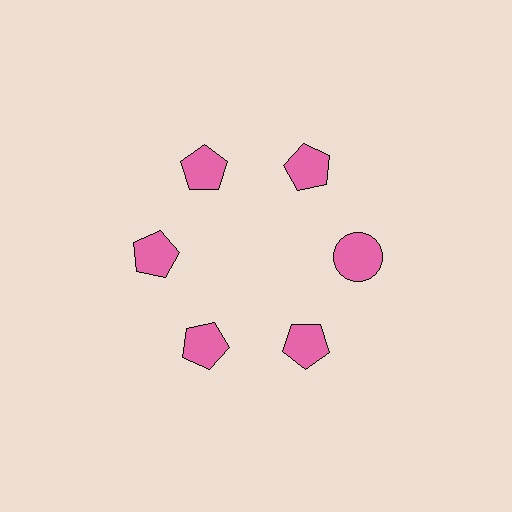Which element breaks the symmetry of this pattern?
The pink circle at roughly the 3 o'clock position breaks the symmetry. All other shapes are pink pentagons.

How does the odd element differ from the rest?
It has a different shape: circle instead of pentagon.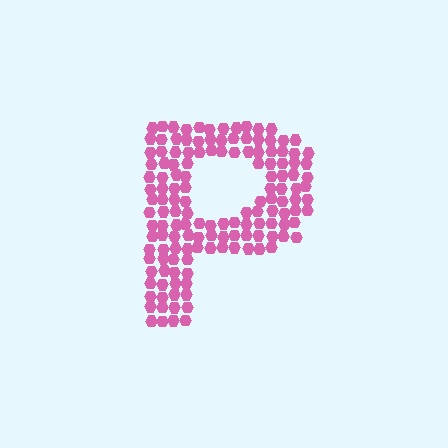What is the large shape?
The large shape is the letter P.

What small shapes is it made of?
It is made of small hexagons.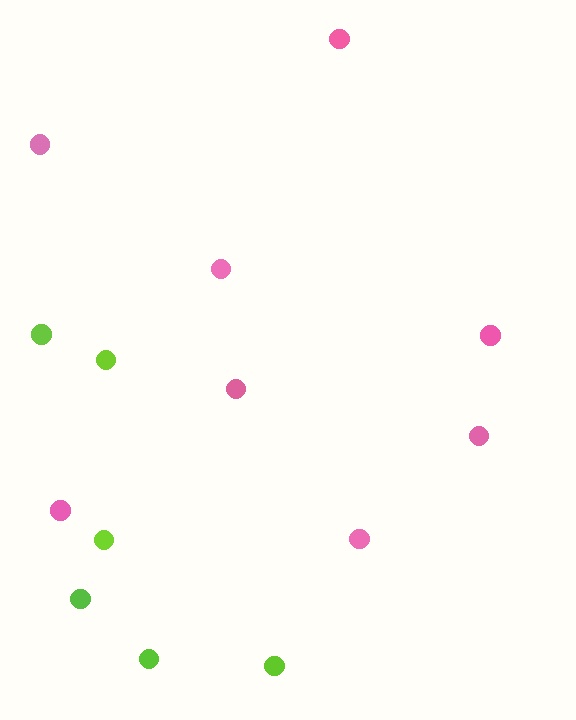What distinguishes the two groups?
There are 2 groups: one group of pink circles (8) and one group of lime circles (6).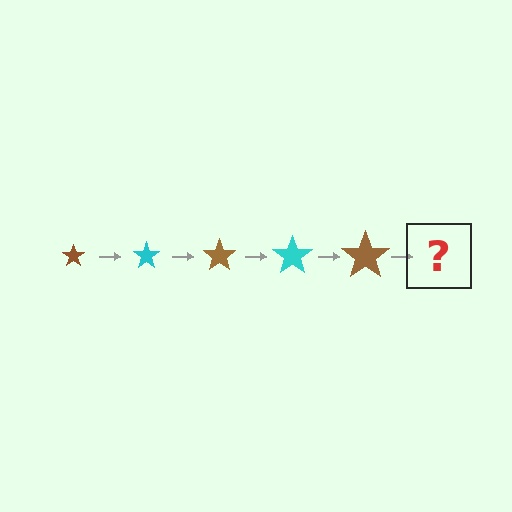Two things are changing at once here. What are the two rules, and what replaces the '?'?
The two rules are that the star grows larger each step and the color cycles through brown and cyan. The '?' should be a cyan star, larger than the previous one.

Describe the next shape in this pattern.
It should be a cyan star, larger than the previous one.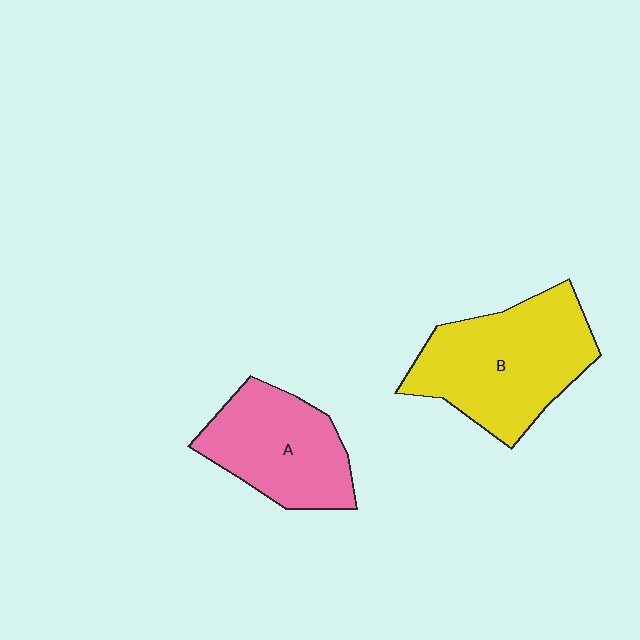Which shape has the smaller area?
Shape A (pink).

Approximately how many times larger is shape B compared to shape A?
Approximately 1.3 times.